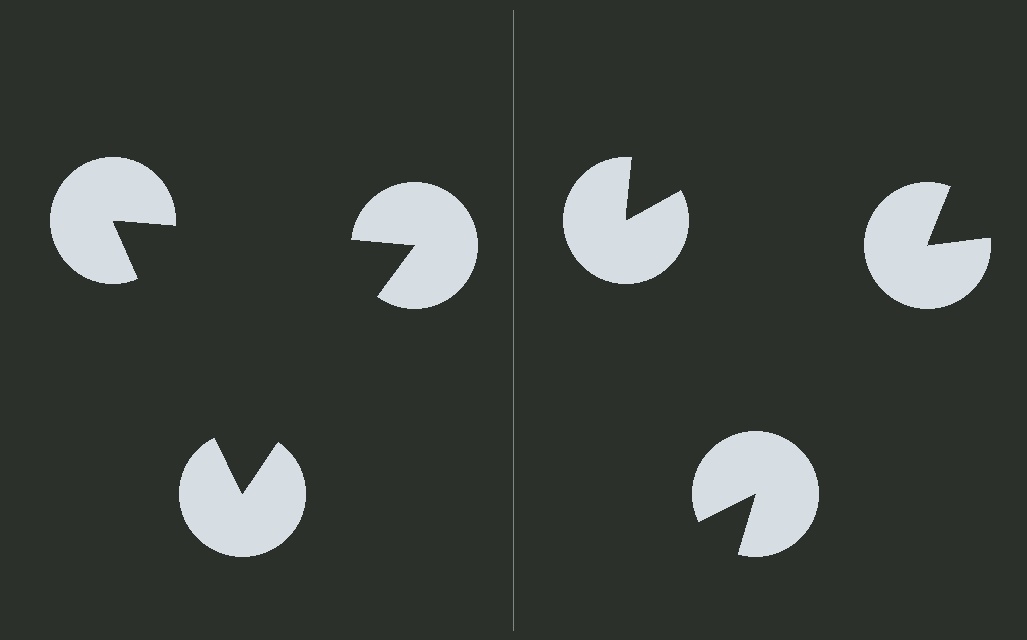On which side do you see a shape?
An illusory triangle appears on the left side. On the right side the wedge cuts are rotated, so no coherent shape forms.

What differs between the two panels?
The pac-man discs are positioned identically on both sides; only the wedge orientations differ. On the left they align to a triangle; on the right they are misaligned.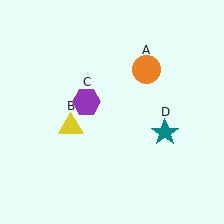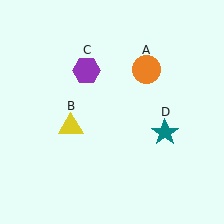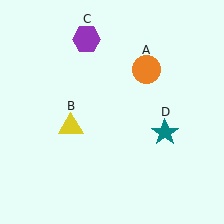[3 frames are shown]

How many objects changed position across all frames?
1 object changed position: purple hexagon (object C).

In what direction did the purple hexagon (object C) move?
The purple hexagon (object C) moved up.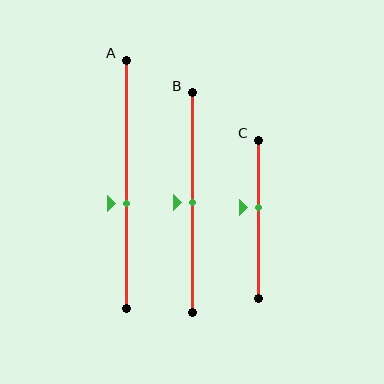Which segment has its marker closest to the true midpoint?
Segment B has its marker closest to the true midpoint.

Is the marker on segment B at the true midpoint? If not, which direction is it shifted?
Yes, the marker on segment B is at the true midpoint.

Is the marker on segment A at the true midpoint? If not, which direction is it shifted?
No, the marker on segment A is shifted downward by about 8% of the segment length.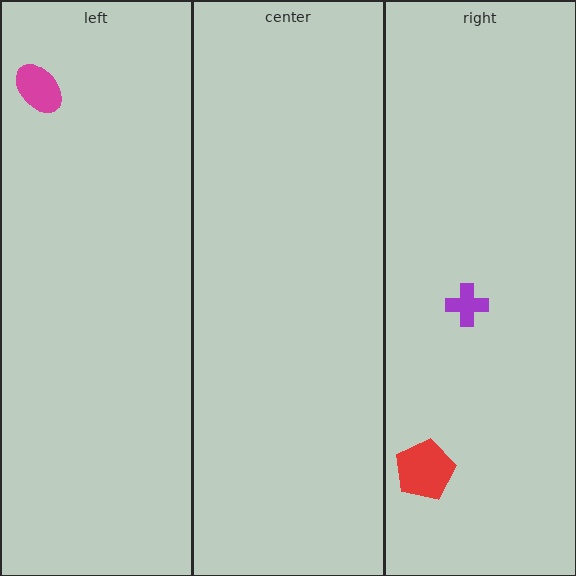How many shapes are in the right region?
2.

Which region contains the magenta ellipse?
The left region.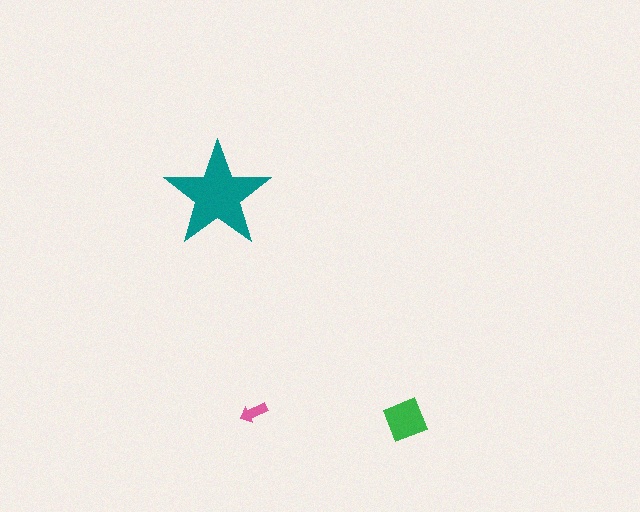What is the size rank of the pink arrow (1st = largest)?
3rd.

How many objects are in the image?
There are 3 objects in the image.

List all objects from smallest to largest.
The pink arrow, the green diamond, the teal star.